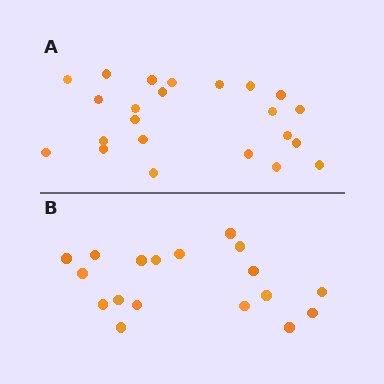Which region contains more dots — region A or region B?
Region A (the top region) has more dots.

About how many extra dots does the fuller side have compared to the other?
Region A has about 5 more dots than region B.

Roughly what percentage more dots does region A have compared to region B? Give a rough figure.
About 30% more.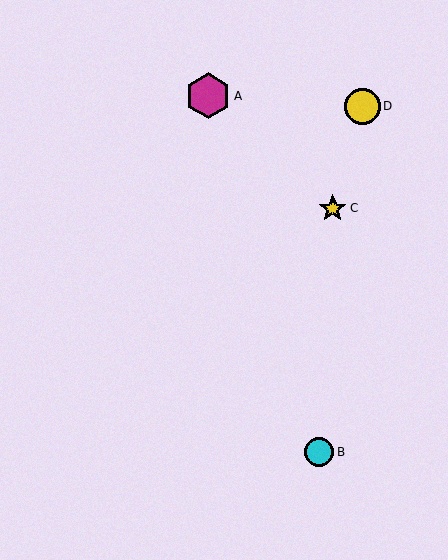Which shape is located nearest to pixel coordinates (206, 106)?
The magenta hexagon (labeled A) at (208, 96) is nearest to that location.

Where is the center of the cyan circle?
The center of the cyan circle is at (319, 452).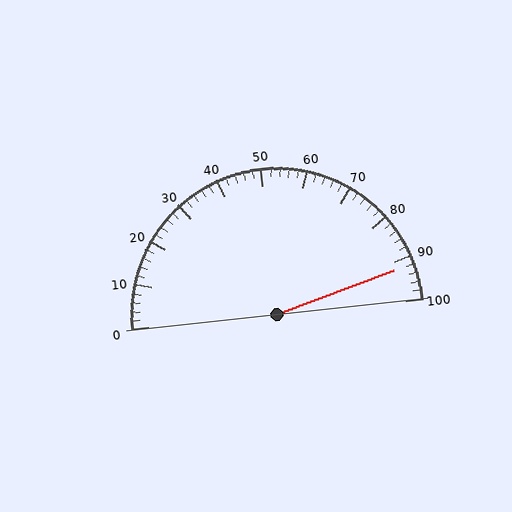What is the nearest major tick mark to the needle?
The nearest major tick mark is 90.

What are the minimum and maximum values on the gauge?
The gauge ranges from 0 to 100.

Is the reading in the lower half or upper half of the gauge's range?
The reading is in the upper half of the range (0 to 100).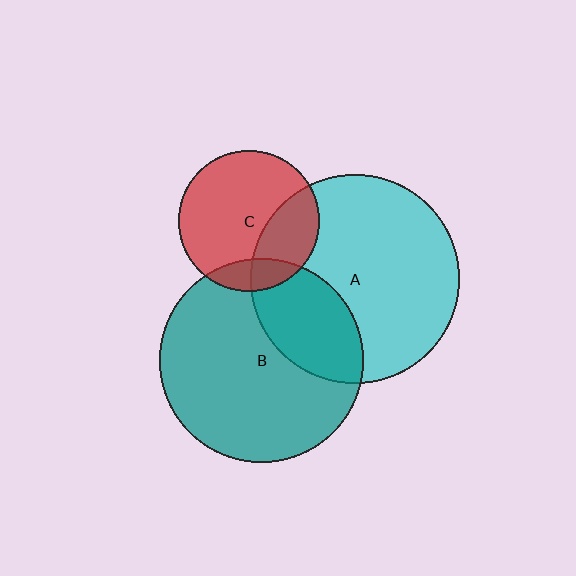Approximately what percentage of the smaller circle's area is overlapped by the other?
Approximately 30%.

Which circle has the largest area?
Circle A (cyan).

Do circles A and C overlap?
Yes.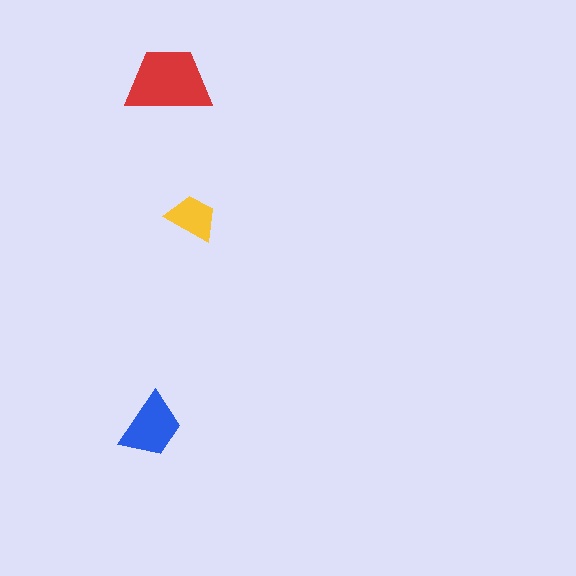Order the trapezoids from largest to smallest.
the red one, the blue one, the yellow one.